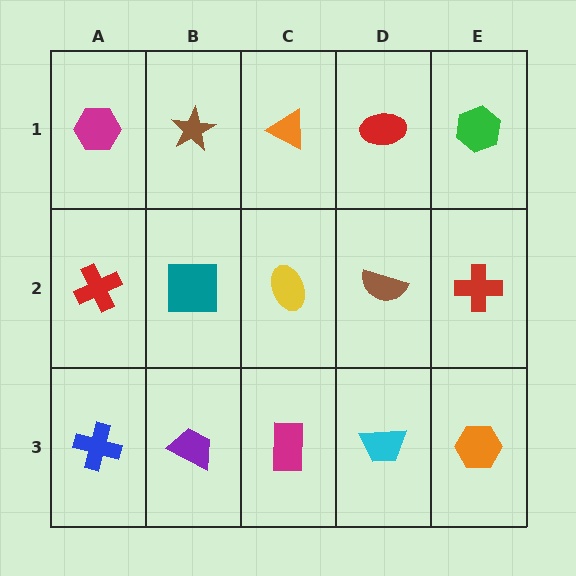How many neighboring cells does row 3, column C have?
3.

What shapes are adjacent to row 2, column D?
A red ellipse (row 1, column D), a cyan trapezoid (row 3, column D), a yellow ellipse (row 2, column C), a red cross (row 2, column E).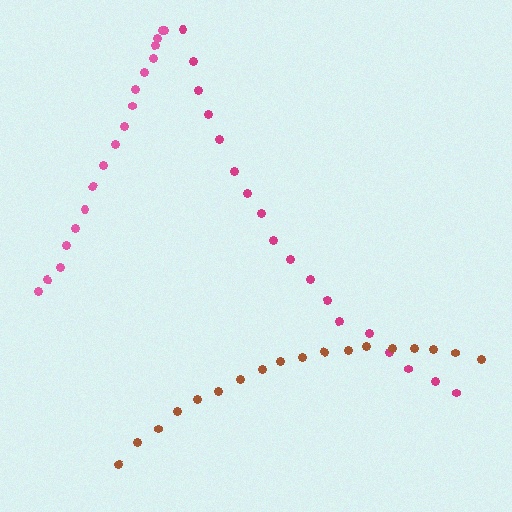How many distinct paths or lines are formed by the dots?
There are 3 distinct paths.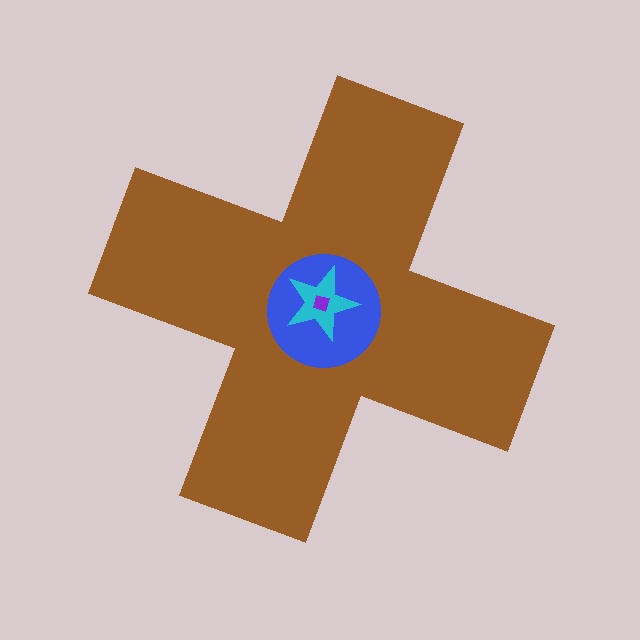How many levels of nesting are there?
4.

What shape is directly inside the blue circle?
The cyan star.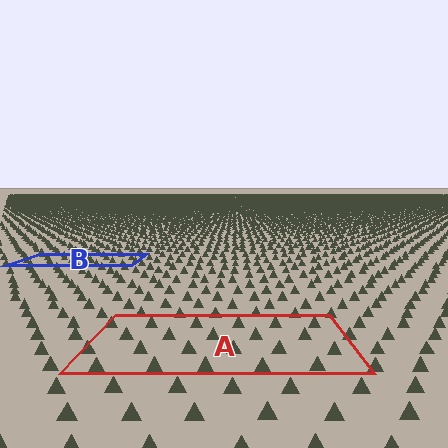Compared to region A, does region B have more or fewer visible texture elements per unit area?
Region B has more texture elements per unit area — they are packed more densely because it is farther away.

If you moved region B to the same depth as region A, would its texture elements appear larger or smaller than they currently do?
They would appear larger. At a closer depth, the same texture elements are projected at a bigger on-screen size.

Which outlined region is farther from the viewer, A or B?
Region B is farther from the viewer — the texture elements inside it appear smaller and more densely packed.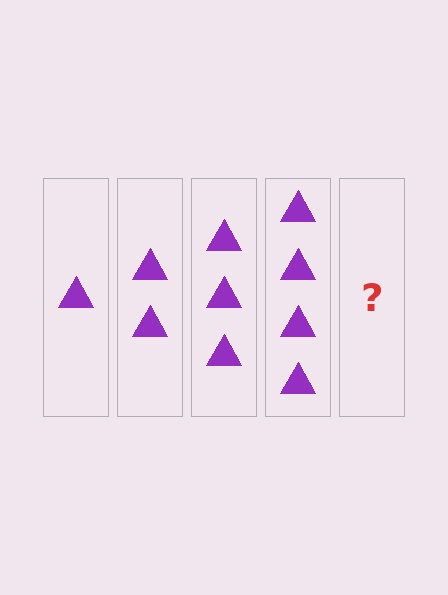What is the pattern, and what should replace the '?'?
The pattern is that each step adds one more triangle. The '?' should be 5 triangles.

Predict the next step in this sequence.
The next step is 5 triangles.